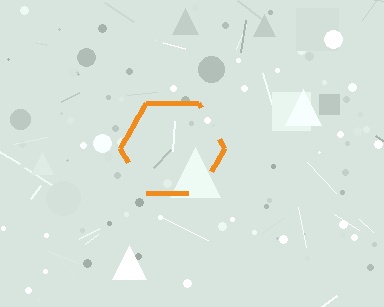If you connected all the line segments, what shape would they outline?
They would outline a hexagon.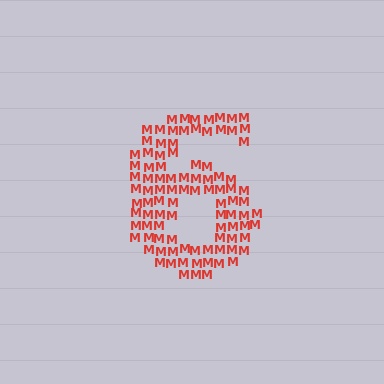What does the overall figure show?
The overall figure shows the digit 6.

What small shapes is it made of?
It is made of small letter M's.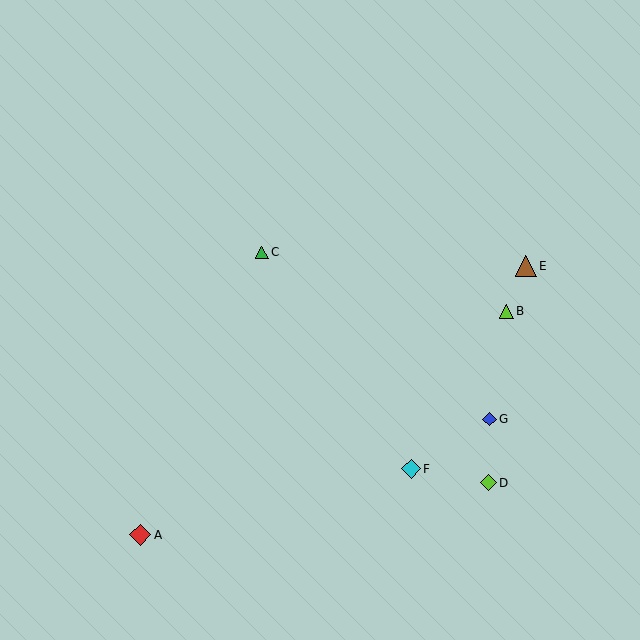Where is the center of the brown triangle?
The center of the brown triangle is at (526, 266).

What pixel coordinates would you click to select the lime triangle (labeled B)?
Click at (506, 311) to select the lime triangle B.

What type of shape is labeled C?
Shape C is a green triangle.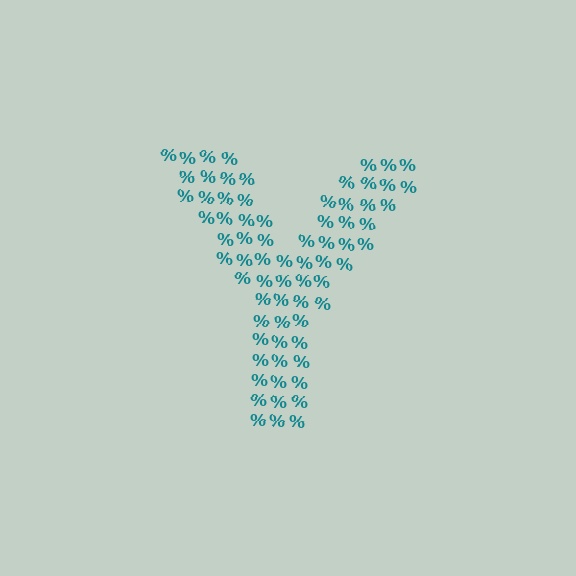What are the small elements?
The small elements are percent signs.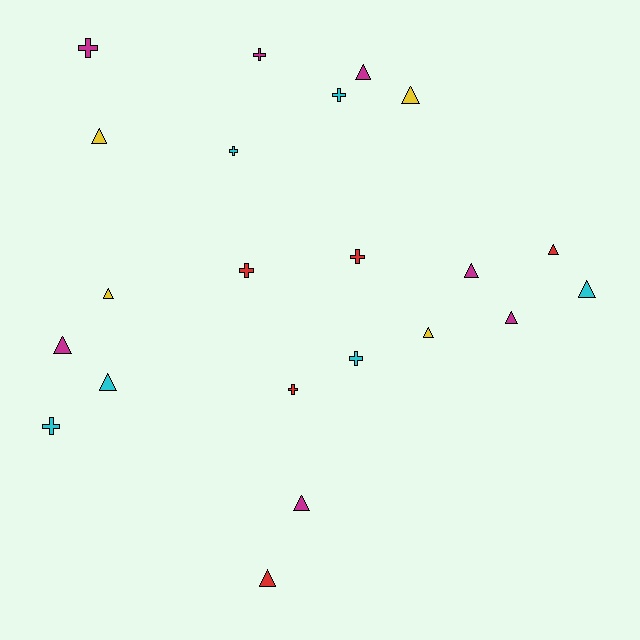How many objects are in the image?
There are 22 objects.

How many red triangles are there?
There are 2 red triangles.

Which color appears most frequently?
Magenta, with 7 objects.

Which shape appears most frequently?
Triangle, with 13 objects.